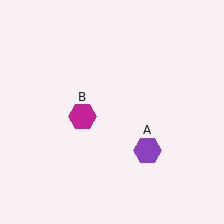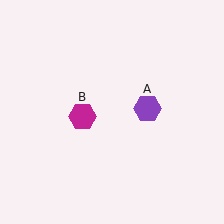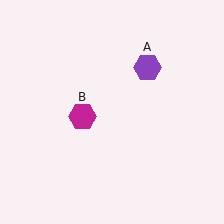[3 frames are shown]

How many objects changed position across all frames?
1 object changed position: purple hexagon (object A).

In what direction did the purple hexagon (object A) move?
The purple hexagon (object A) moved up.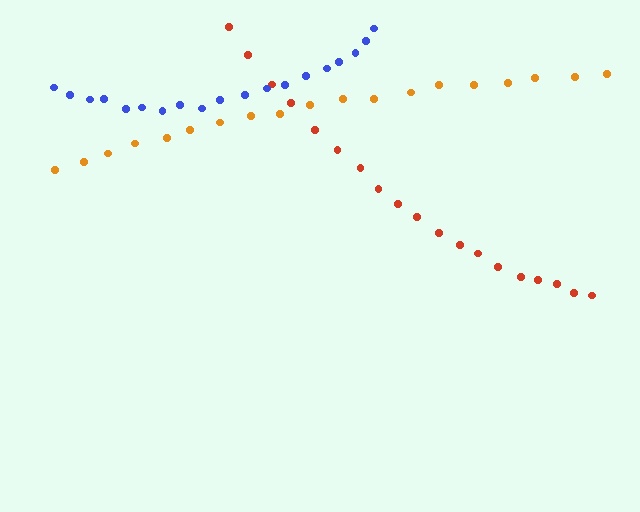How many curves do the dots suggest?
There are 3 distinct paths.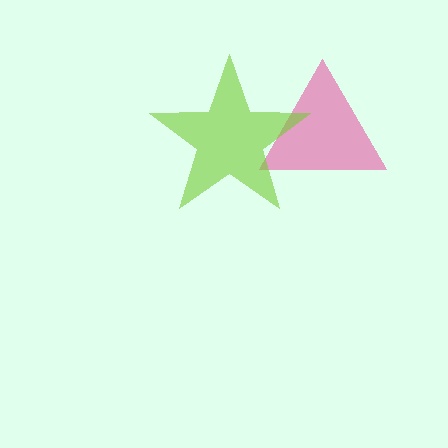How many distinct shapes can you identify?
There are 2 distinct shapes: a pink triangle, a lime star.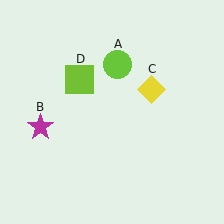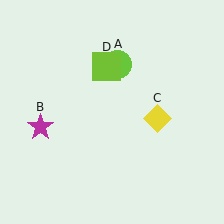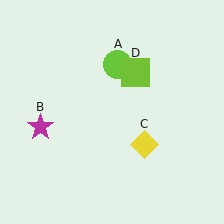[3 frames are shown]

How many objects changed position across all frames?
2 objects changed position: yellow diamond (object C), lime square (object D).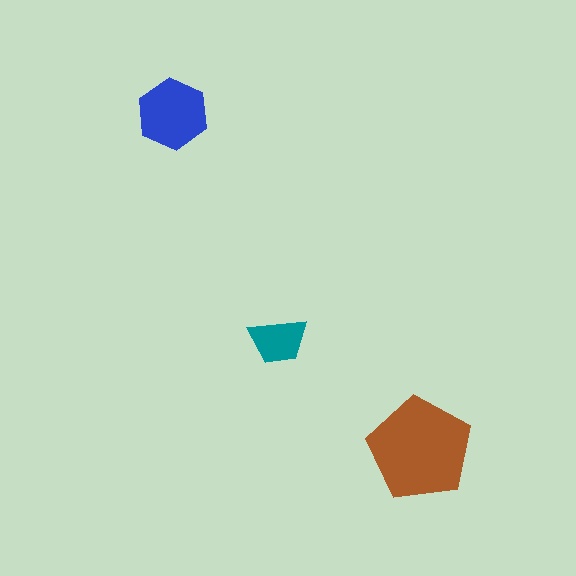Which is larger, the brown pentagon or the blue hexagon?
The brown pentagon.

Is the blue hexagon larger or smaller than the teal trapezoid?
Larger.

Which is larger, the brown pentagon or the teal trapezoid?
The brown pentagon.